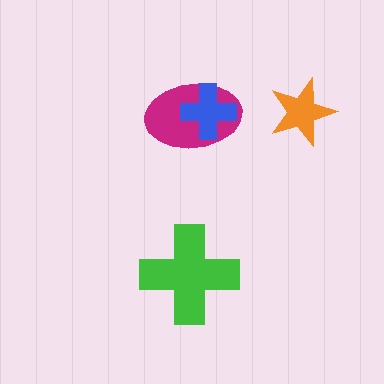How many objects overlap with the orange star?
0 objects overlap with the orange star.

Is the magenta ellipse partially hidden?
Yes, it is partially covered by another shape.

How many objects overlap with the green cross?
0 objects overlap with the green cross.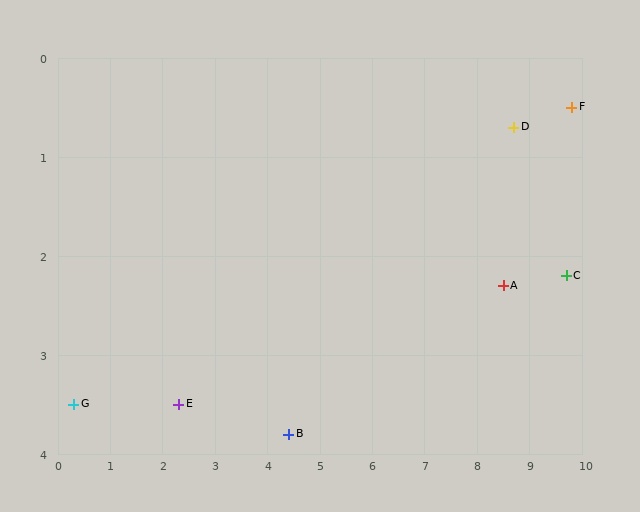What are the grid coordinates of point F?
Point F is at approximately (9.8, 0.5).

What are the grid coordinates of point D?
Point D is at approximately (8.7, 0.7).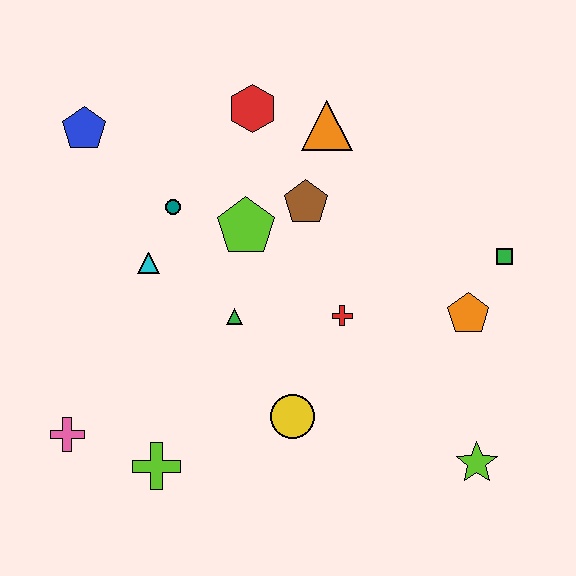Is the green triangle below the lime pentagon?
Yes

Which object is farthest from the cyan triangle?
The lime star is farthest from the cyan triangle.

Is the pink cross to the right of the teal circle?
No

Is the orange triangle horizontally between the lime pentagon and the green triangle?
No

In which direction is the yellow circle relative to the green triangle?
The yellow circle is below the green triangle.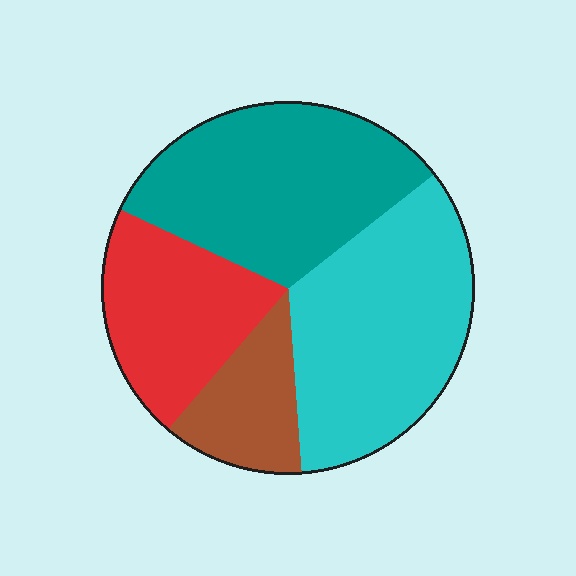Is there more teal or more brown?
Teal.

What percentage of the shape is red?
Red takes up about one fifth (1/5) of the shape.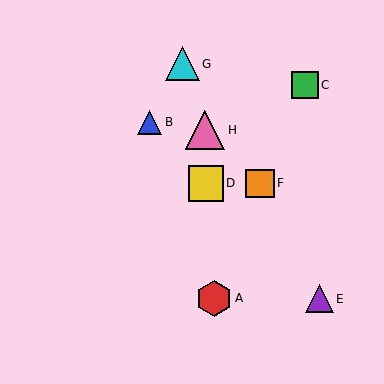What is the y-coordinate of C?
Object C is at y≈85.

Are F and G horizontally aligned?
No, F is at y≈183 and G is at y≈64.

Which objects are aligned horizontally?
Objects D, F are aligned horizontally.